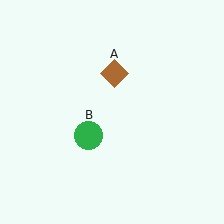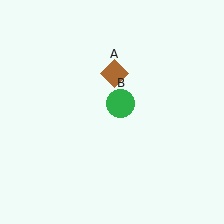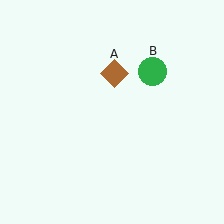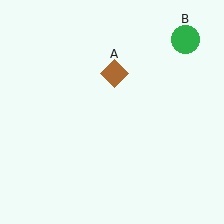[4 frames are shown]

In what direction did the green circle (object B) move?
The green circle (object B) moved up and to the right.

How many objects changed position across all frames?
1 object changed position: green circle (object B).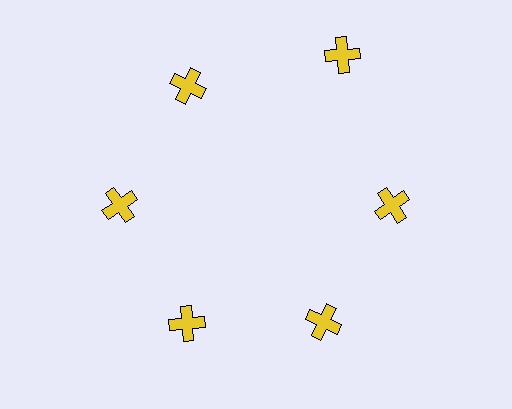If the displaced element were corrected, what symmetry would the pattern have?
It would have 6-fold rotational symmetry — the pattern would map onto itself every 60 degrees.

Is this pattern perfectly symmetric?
No. The 6 yellow crosses are arranged in a ring, but one element near the 1 o'clock position is pushed outward from the center, breaking the 6-fold rotational symmetry.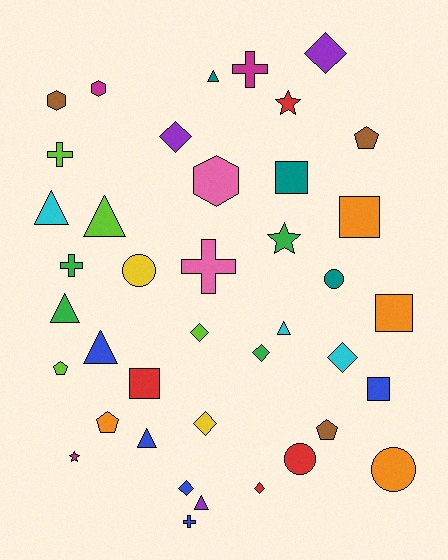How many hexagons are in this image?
There are 3 hexagons.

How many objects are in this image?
There are 40 objects.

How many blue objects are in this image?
There are 5 blue objects.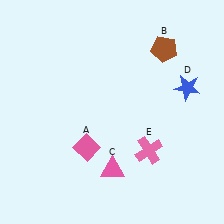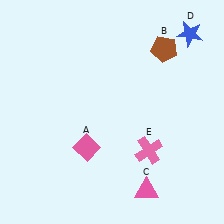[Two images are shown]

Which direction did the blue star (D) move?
The blue star (D) moved up.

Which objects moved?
The objects that moved are: the pink triangle (C), the blue star (D).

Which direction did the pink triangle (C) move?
The pink triangle (C) moved right.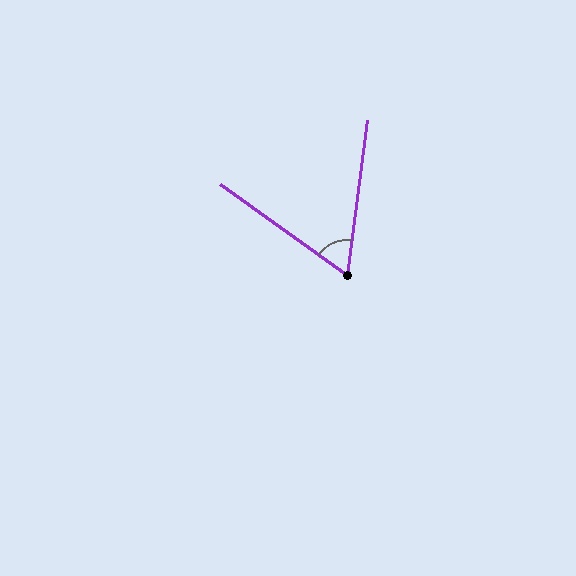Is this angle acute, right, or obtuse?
It is acute.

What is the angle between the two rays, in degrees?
Approximately 62 degrees.